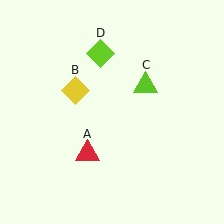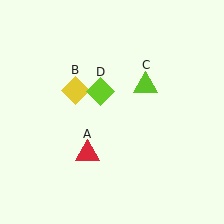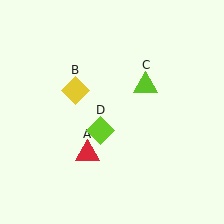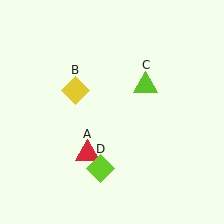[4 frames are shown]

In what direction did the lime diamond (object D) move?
The lime diamond (object D) moved down.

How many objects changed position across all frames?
1 object changed position: lime diamond (object D).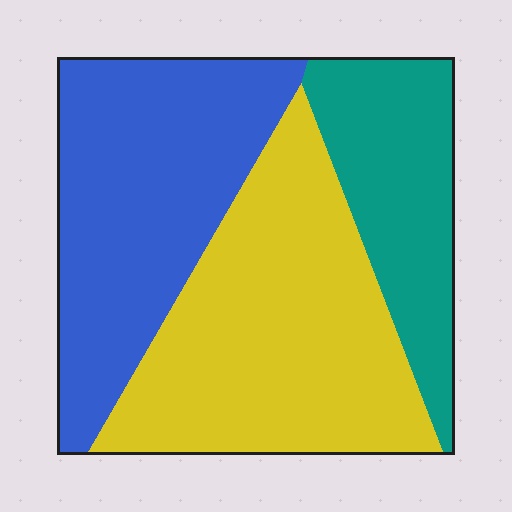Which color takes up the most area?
Yellow, at roughly 40%.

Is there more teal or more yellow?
Yellow.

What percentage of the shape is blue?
Blue covers 36% of the shape.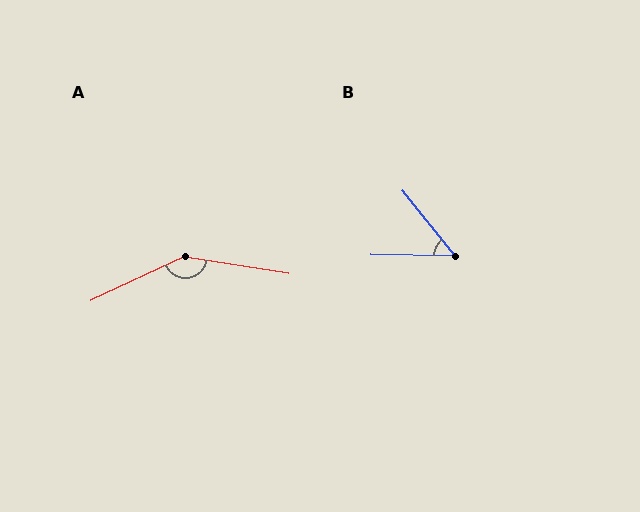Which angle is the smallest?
B, at approximately 50 degrees.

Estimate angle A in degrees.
Approximately 146 degrees.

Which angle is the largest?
A, at approximately 146 degrees.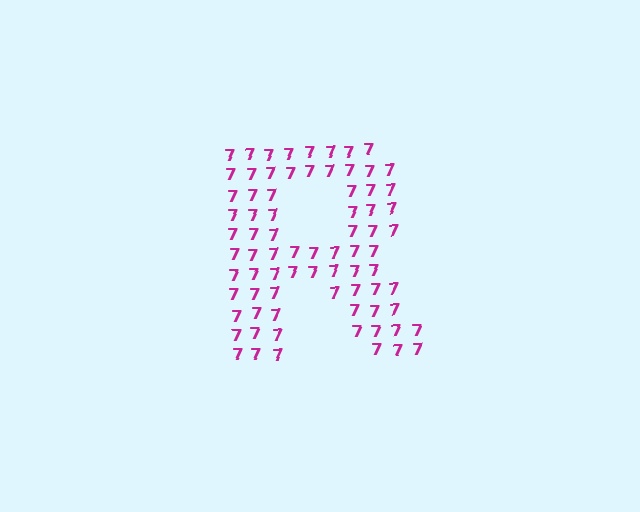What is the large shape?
The large shape is the letter R.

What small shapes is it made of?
It is made of small digit 7's.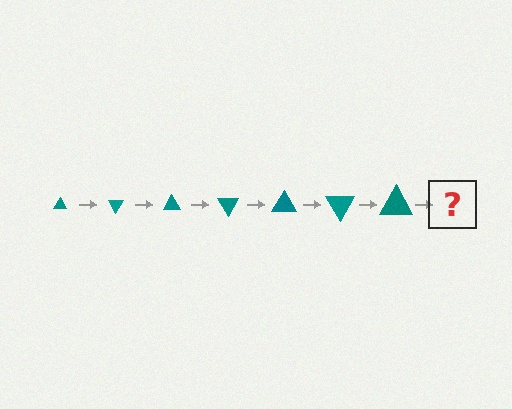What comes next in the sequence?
The next element should be a triangle, larger than the previous one and rotated 420 degrees from the start.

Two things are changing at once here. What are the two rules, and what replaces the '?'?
The two rules are that the triangle grows larger each step and it rotates 60 degrees each step. The '?' should be a triangle, larger than the previous one and rotated 420 degrees from the start.